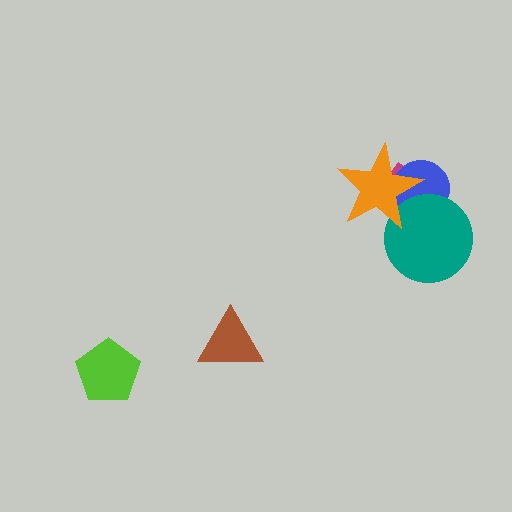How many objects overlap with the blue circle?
3 objects overlap with the blue circle.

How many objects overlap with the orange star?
3 objects overlap with the orange star.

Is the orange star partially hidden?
No, no other shape covers it.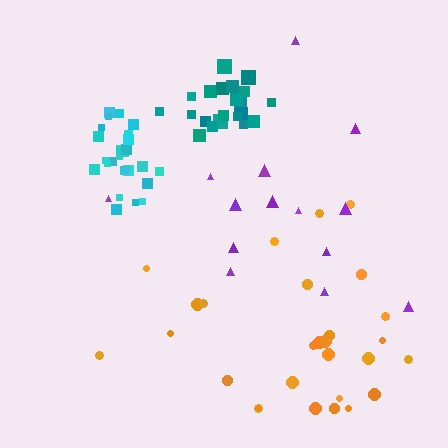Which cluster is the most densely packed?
Teal.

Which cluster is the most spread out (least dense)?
Purple.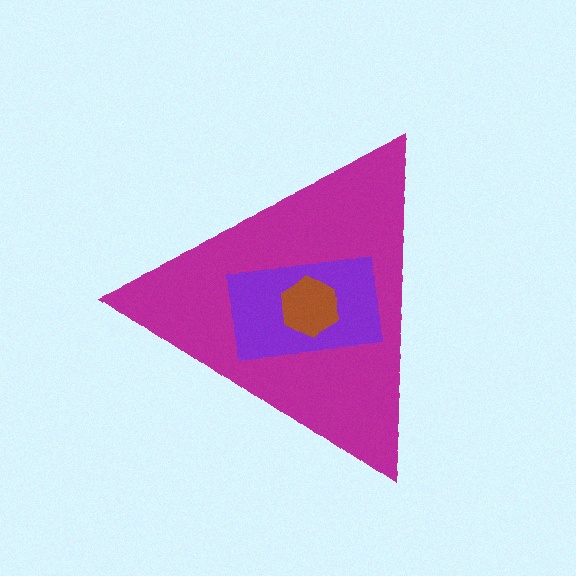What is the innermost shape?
The brown hexagon.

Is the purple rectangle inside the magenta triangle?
Yes.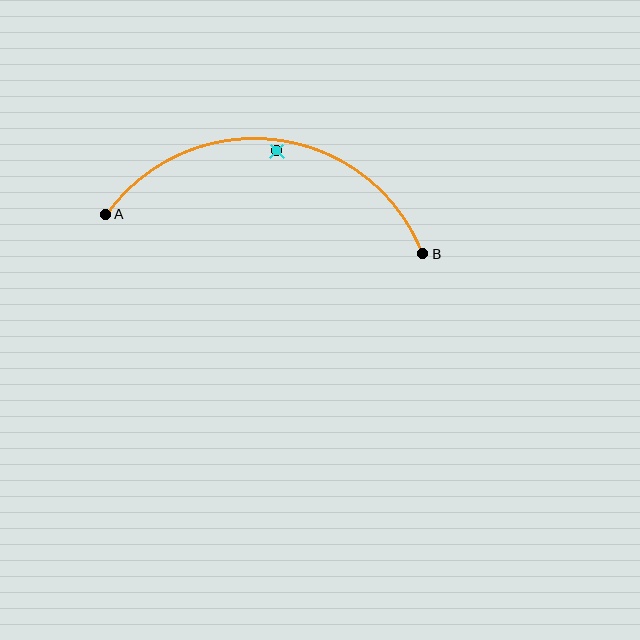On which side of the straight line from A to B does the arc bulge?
The arc bulges above the straight line connecting A and B.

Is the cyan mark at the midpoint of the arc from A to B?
No — the cyan mark does not lie on the arc at all. It sits slightly inside the curve.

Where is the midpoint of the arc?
The arc midpoint is the point on the curve farthest from the straight line joining A and B. It sits above that line.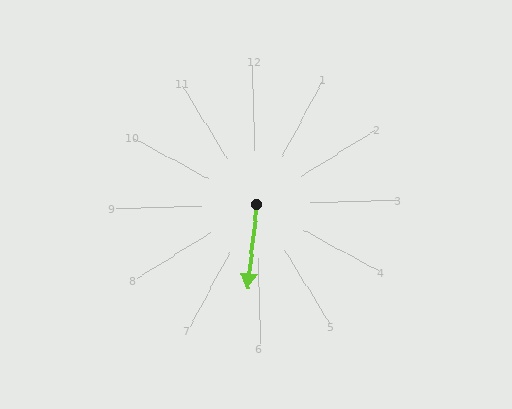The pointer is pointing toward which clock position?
Roughly 6 o'clock.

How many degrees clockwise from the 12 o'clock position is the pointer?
Approximately 188 degrees.